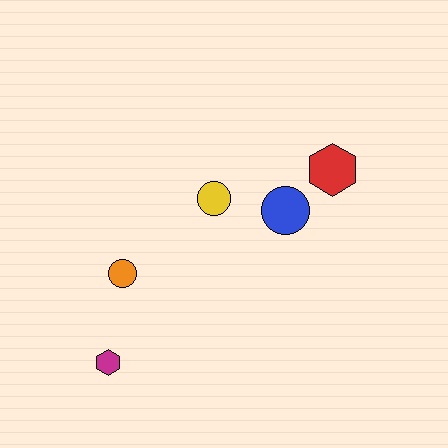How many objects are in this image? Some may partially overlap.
There are 5 objects.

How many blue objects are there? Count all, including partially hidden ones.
There is 1 blue object.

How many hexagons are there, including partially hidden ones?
There are 2 hexagons.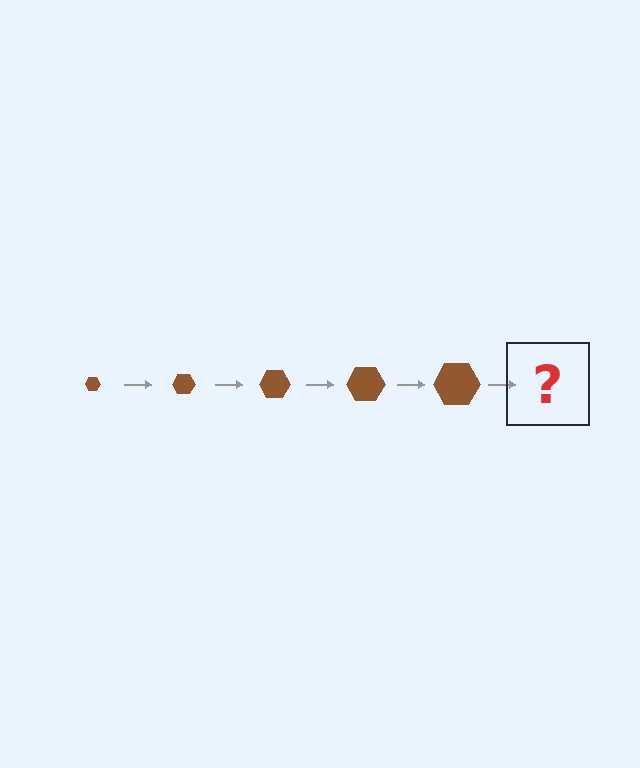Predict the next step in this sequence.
The next step is a brown hexagon, larger than the previous one.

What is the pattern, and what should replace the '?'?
The pattern is that the hexagon gets progressively larger each step. The '?' should be a brown hexagon, larger than the previous one.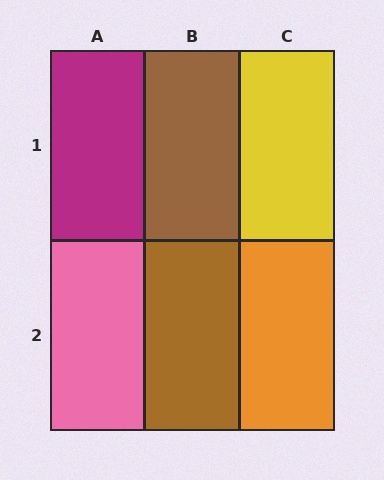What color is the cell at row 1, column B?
Brown.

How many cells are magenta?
1 cell is magenta.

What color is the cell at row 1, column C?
Yellow.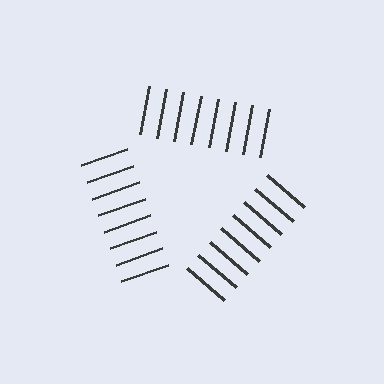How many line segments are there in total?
24 — 8 along each of the 3 edges.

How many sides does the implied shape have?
3 sides — the line-ends trace a triangle.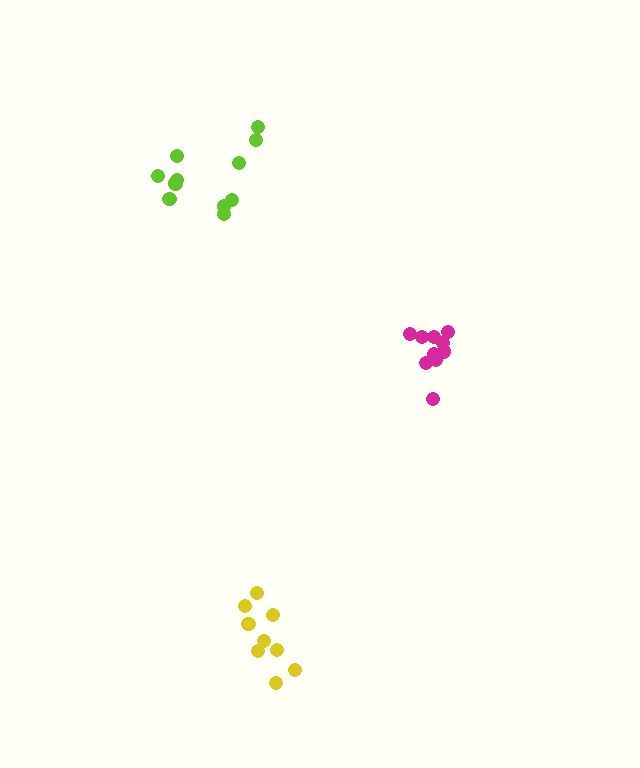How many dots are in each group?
Group 1: 9 dots, Group 2: 10 dots, Group 3: 12 dots (31 total).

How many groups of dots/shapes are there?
There are 3 groups.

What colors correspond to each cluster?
The clusters are colored: yellow, magenta, lime.